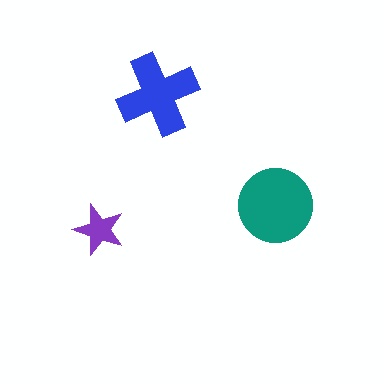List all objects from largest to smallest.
The teal circle, the blue cross, the purple star.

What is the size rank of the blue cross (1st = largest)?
2nd.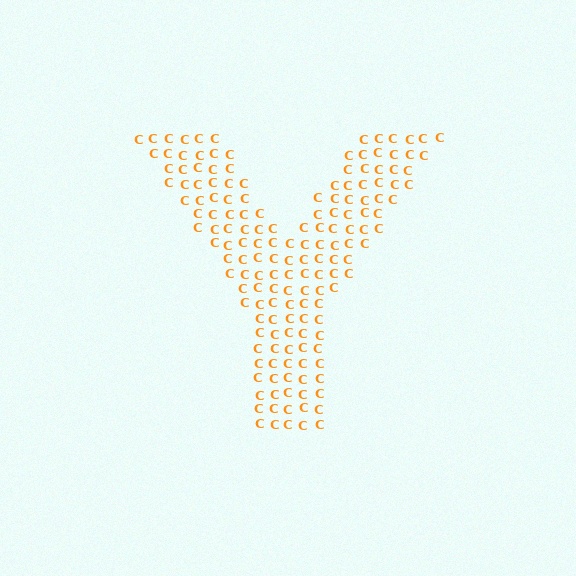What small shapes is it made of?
It is made of small letter C's.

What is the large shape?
The large shape is the letter Y.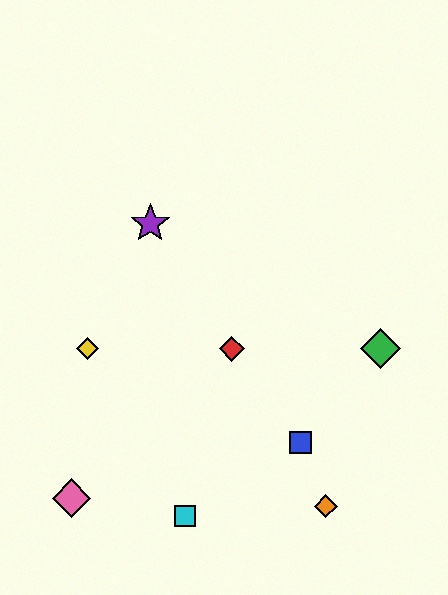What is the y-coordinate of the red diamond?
The red diamond is at y≈349.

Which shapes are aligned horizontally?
The red diamond, the green diamond, the yellow diamond are aligned horizontally.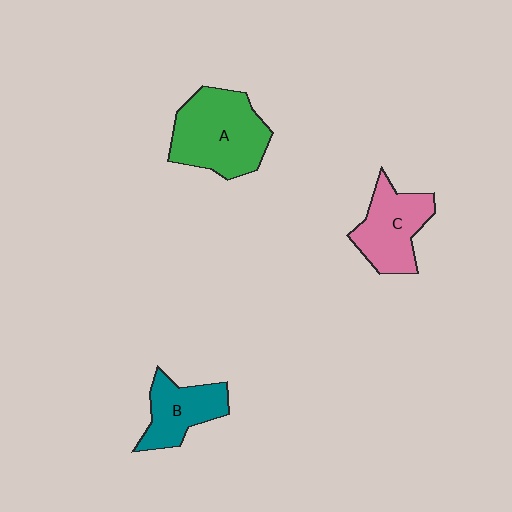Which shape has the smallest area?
Shape B (teal).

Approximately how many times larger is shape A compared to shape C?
Approximately 1.4 times.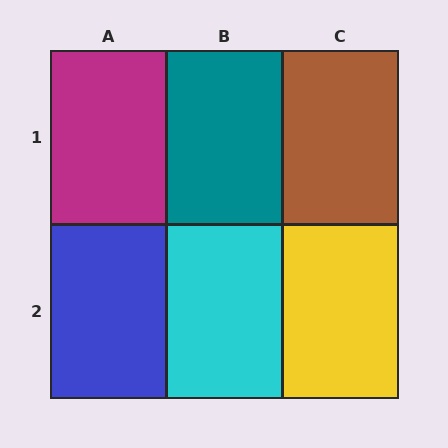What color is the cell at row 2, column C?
Yellow.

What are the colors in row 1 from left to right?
Magenta, teal, brown.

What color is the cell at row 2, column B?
Cyan.